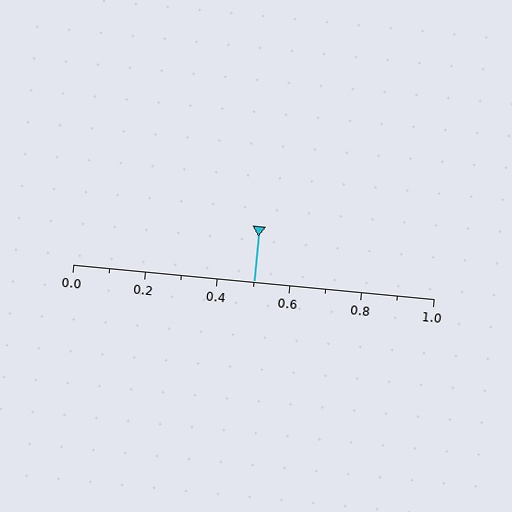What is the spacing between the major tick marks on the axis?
The major ticks are spaced 0.2 apart.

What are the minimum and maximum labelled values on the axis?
The axis runs from 0.0 to 1.0.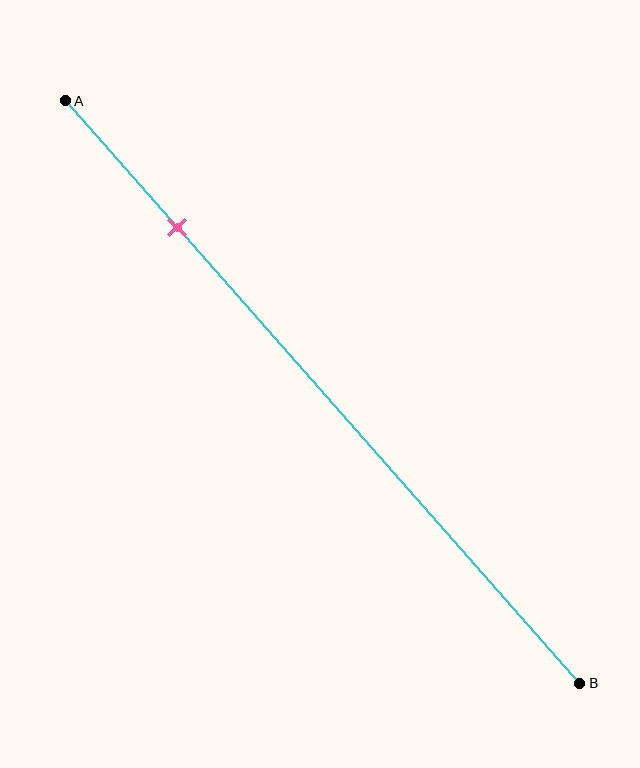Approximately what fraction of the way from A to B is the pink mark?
The pink mark is approximately 20% of the way from A to B.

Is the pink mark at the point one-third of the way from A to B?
No, the mark is at about 20% from A, not at the 33% one-third point.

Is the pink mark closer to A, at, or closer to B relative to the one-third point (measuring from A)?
The pink mark is closer to point A than the one-third point of segment AB.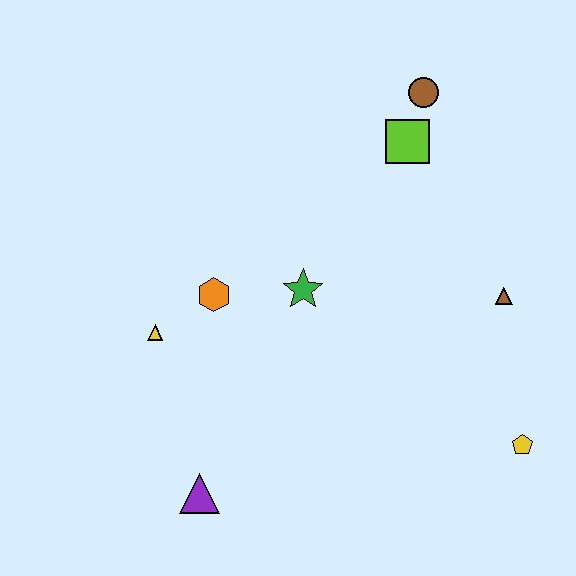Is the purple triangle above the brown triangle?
No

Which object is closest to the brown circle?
The lime square is closest to the brown circle.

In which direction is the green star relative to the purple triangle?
The green star is above the purple triangle.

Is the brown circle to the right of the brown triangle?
No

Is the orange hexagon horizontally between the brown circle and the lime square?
No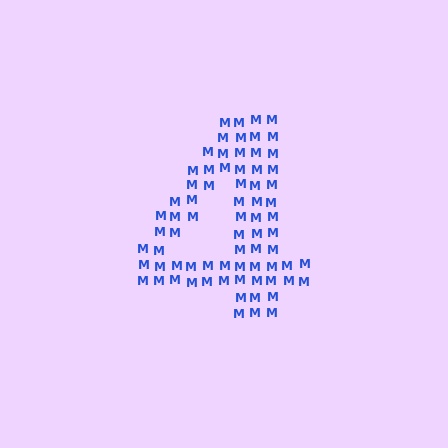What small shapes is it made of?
It is made of small letter M's.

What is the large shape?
The large shape is the digit 4.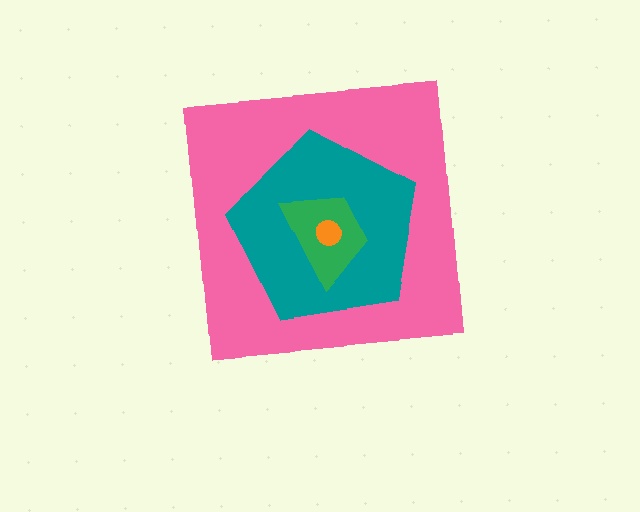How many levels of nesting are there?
4.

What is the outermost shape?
The pink square.